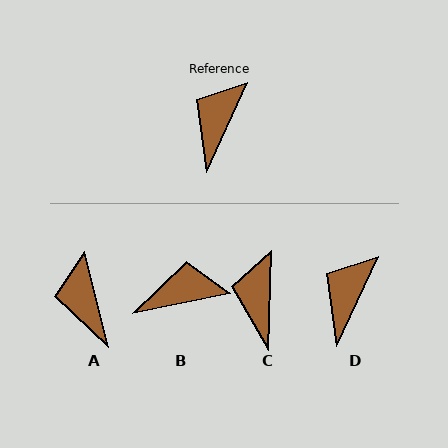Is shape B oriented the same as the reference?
No, it is off by about 54 degrees.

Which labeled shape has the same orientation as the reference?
D.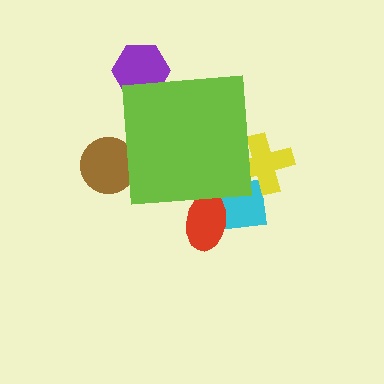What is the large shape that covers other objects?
A lime square.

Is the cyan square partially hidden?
Yes, the cyan square is partially hidden behind the lime square.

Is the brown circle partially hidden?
Yes, the brown circle is partially hidden behind the lime square.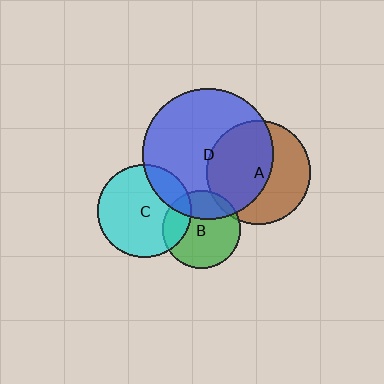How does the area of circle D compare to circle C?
Approximately 1.9 times.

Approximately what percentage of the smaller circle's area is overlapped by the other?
Approximately 5%.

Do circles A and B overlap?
Yes.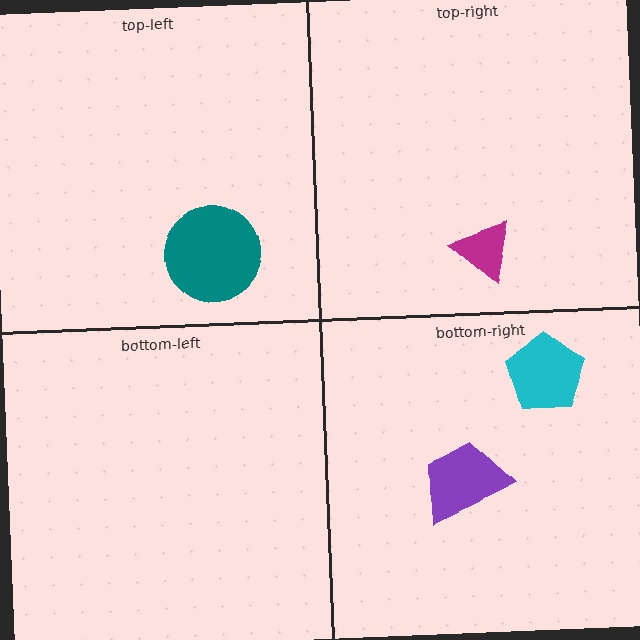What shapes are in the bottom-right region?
The cyan pentagon, the purple trapezoid.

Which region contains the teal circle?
The top-left region.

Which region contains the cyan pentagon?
The bottom-right region.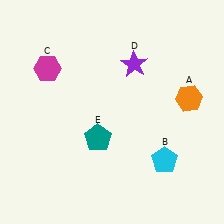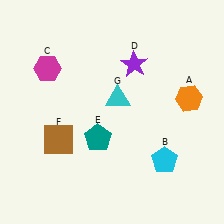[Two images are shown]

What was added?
A brown square (F), a cyan triangle (G) were added in Image 2.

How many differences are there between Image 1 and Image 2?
There are 2 differences between the two images.